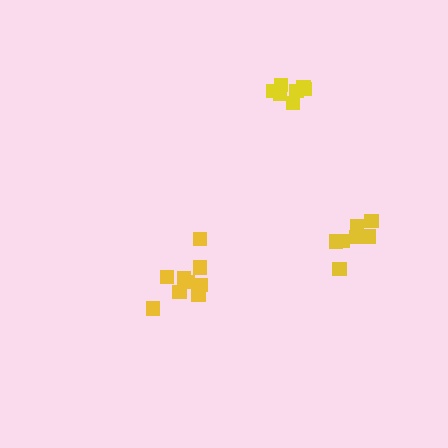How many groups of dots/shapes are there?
There are 3 groups.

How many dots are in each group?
Group 1: 7 dots, Group 2: 9 dots, Group 3: 7 dots (23 total).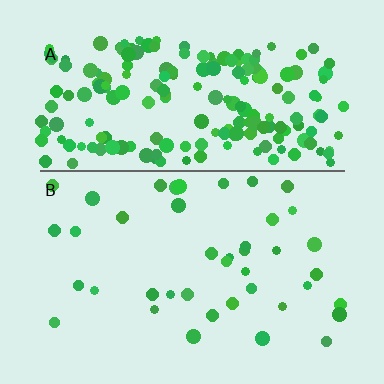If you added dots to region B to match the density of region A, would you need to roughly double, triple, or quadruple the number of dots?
Approximately quadruple.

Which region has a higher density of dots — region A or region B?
A (the top).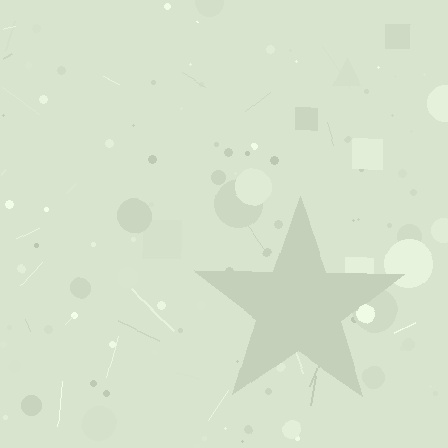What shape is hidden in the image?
A star is hidden in the image.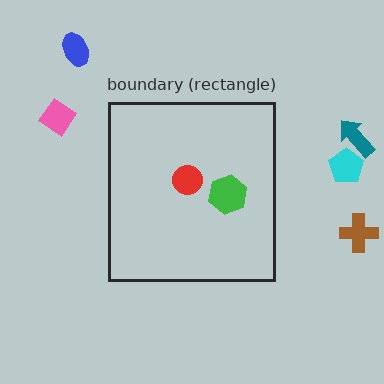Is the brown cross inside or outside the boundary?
Outside.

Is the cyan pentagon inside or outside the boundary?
Outside.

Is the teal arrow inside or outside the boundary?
Outside.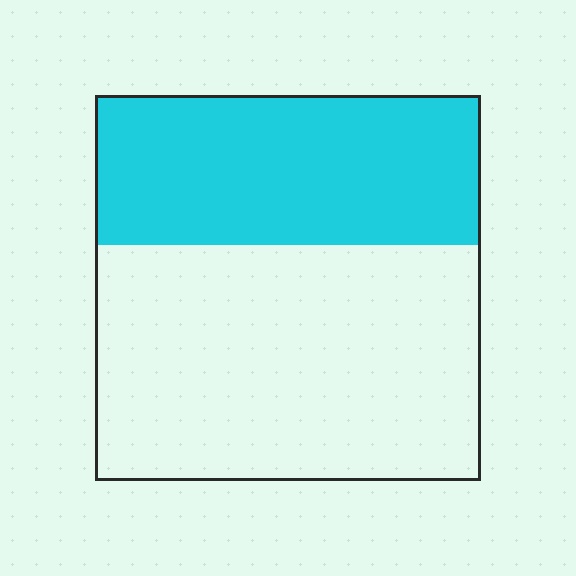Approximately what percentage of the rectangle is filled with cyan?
Approximately 40%.